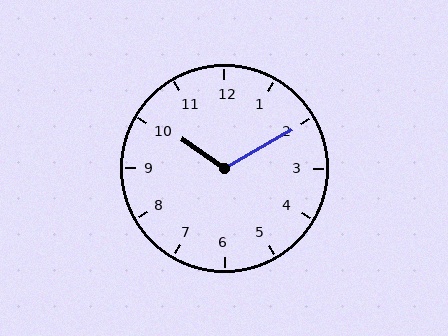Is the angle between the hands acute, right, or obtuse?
It is obtuse.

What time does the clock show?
10:10.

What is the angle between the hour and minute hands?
Approximately 115 degrees.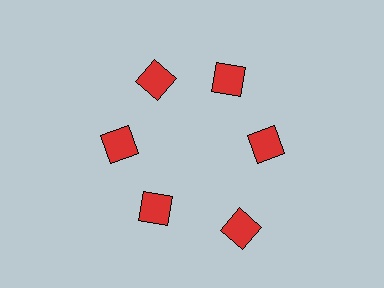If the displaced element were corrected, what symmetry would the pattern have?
It would have 6-fold rotational symmetry — the pattern would map onto itself every 60 degrees.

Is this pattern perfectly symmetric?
No. The 6 red squares are arranged in a ring, but one element near the 5 o'clock position is pushed outward from the center, breaking the 6-fold rotational symmetry.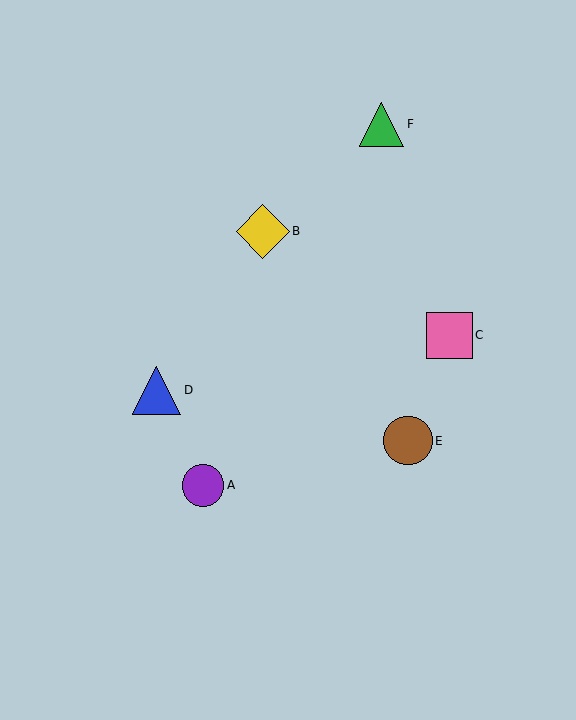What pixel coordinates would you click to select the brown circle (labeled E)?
Click at (408, 441) to select the brown circle E.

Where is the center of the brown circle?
The center of the brown circle is at (408, 441).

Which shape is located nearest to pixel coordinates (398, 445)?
The brown circle (labeled E) at (408, 441) is nearest to that location.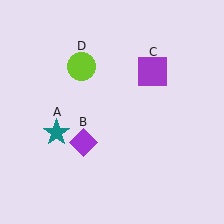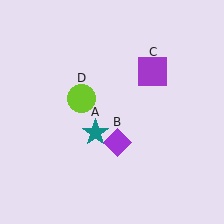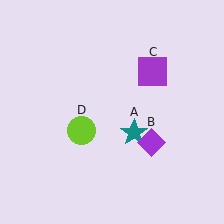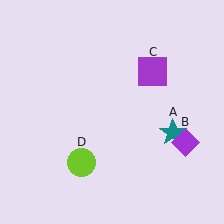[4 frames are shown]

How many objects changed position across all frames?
3 objects changed position: teal star (object A), purple diamond (object B), lime circle (object D).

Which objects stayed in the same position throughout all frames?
Purple square (object C) remained stationary.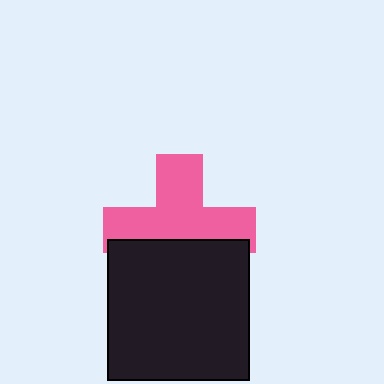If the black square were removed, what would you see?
You would see the complete pink cross.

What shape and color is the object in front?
The object in front is a black square.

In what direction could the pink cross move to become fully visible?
The pink cross could move up. That would shift it out from behind the black square entirely.